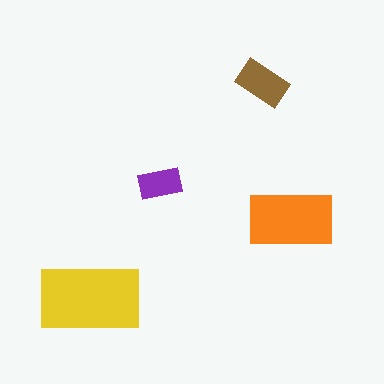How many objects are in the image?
There are 4 objects in the image.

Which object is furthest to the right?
The orange rectangle is rightmost.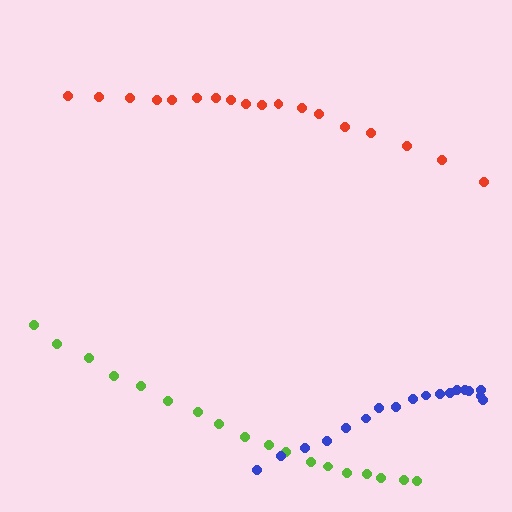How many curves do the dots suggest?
There are 3 distinct paths.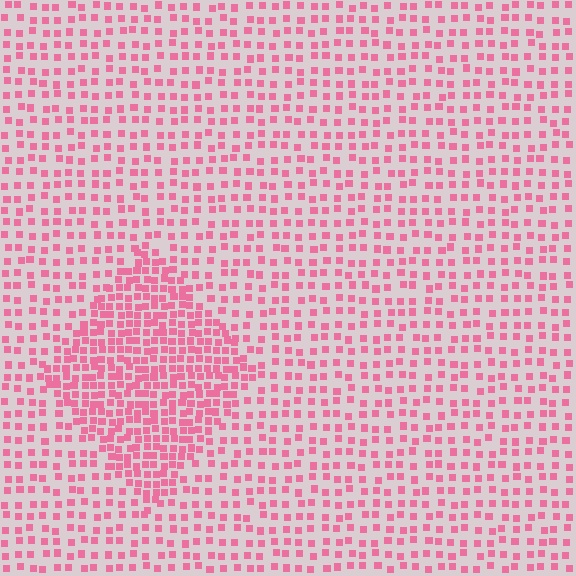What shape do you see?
I see a diamond.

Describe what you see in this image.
The image contains small pink elements arranged at two different densities. A diamond-shaped region is visible where the elements are more densely packed than the surrounding area.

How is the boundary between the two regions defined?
The boundary is defined by a change in element density (approximately 2.1x ratio). All elements are the same color, size, and shape.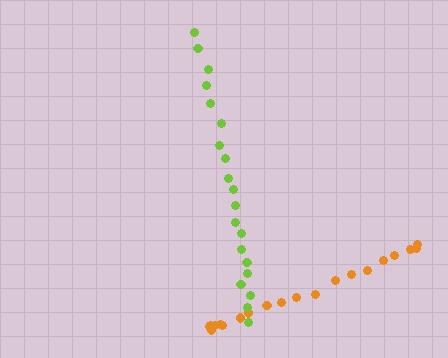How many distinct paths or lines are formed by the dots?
There are 2 distinct paths.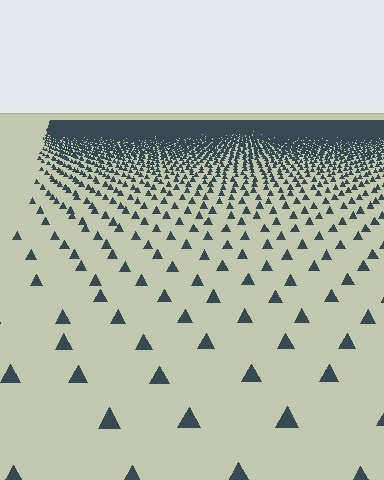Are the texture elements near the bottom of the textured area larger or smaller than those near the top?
Larger. Near the bottom, elements are closer to the viewer and appear at a bigger on-screen size.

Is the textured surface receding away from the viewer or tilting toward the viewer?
The surface is receding away from the viewer. Texture elements get smaller and denser toward the top.